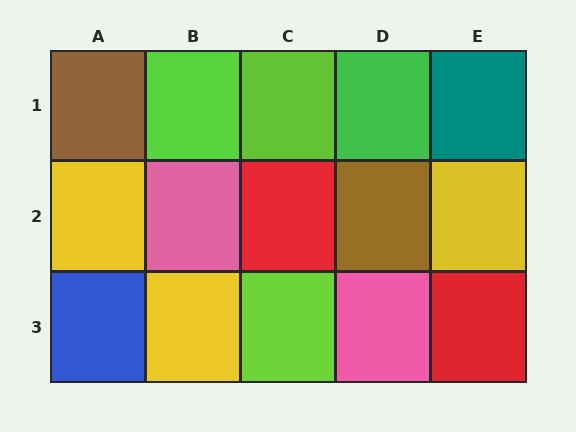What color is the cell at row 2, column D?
Brown.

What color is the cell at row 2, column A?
Yellow.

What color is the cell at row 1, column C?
Lime.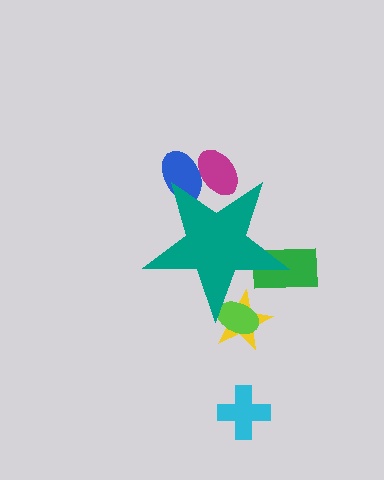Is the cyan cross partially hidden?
No, the cyan cross is fully visible.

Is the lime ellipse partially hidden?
Yes, the lime ellipse is partially hidden behind the teal star.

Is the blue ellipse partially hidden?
Yes, the blue ellipse is partially hidden behind the teal star.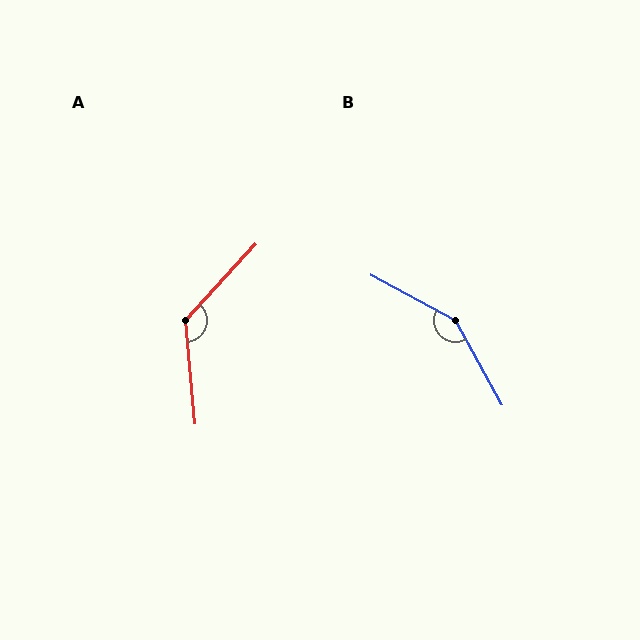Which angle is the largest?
B, at approximately 147 degrees.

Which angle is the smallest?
A, at approximately 132 degrees.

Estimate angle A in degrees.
Approximately 132 degrees.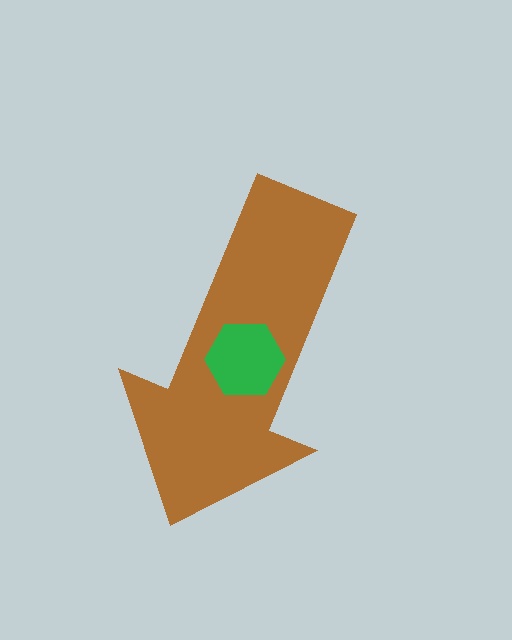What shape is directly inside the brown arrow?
The green hexagon.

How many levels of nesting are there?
2.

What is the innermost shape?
The green hexagon.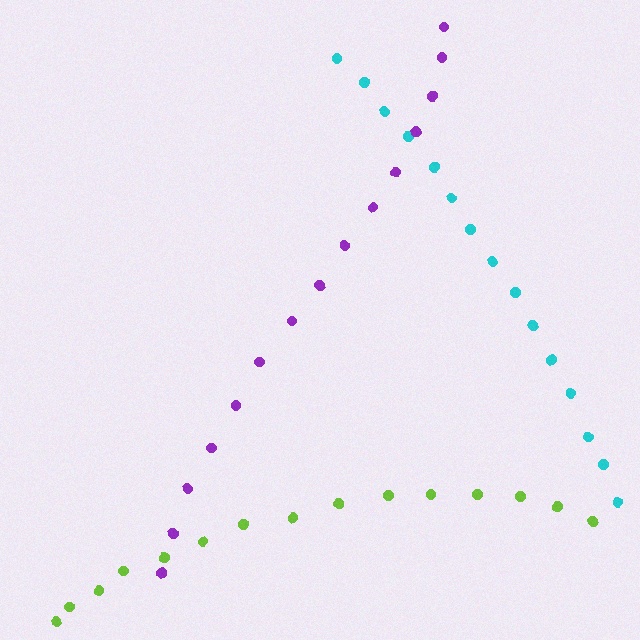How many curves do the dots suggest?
There are 3 distinct paths.